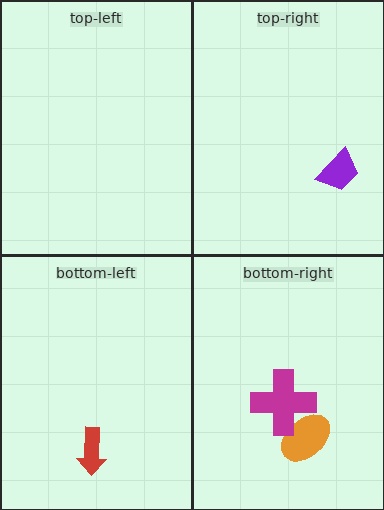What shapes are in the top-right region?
The purple trapezoid.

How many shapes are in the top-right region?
1.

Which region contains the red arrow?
The bottom-left region.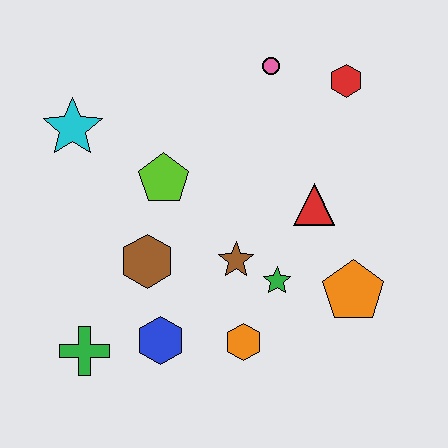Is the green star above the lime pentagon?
No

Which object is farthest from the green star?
The cyan star is farthest from the green star.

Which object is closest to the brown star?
The green star is closest to the brown star.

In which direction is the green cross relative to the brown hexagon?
The green cross is below the brown hexagon.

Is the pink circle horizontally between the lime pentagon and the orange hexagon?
No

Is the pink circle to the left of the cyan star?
No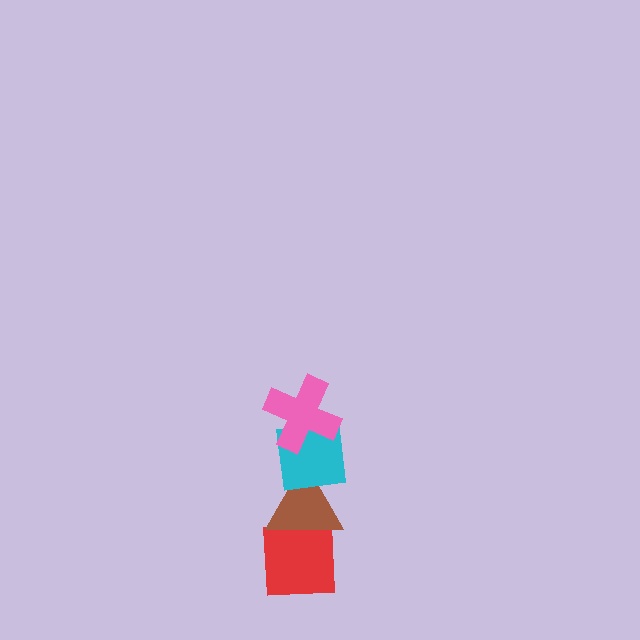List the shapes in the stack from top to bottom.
From top to bottom: the pink cross, the cyan square, the brown triangle, the red square.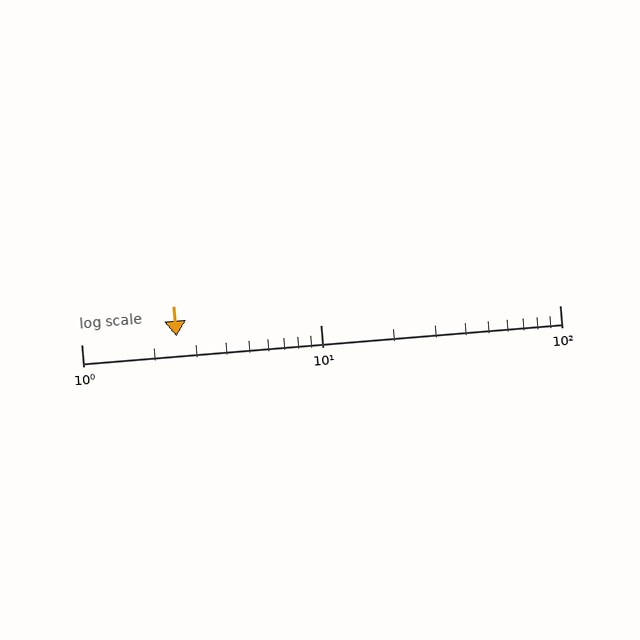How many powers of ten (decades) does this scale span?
The scale spans 2 decades, from 1 to 100.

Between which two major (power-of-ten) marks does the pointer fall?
The pointer is between 1 and 10.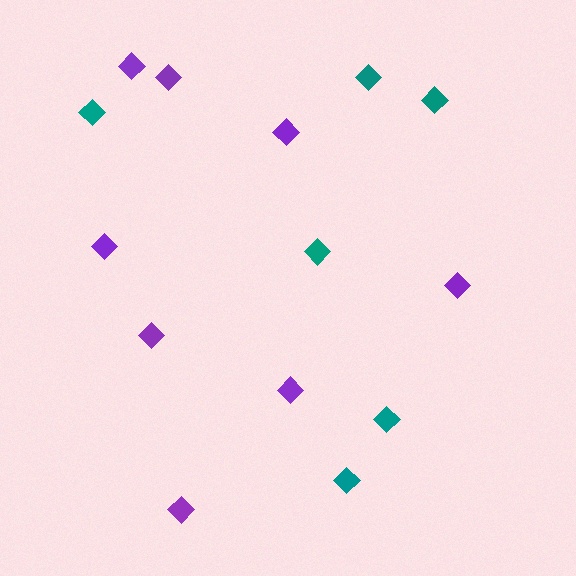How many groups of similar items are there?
There are 2 groups: one group of teal diamonds (6) and one group of purple diamonds (8).